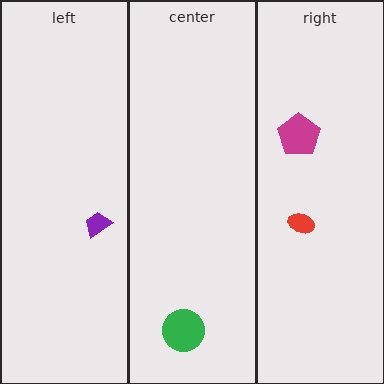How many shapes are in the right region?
2.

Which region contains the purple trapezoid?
The left region.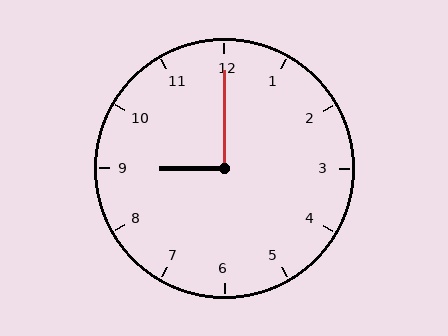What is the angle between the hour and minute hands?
Approximately 90 degrees.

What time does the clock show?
9:00.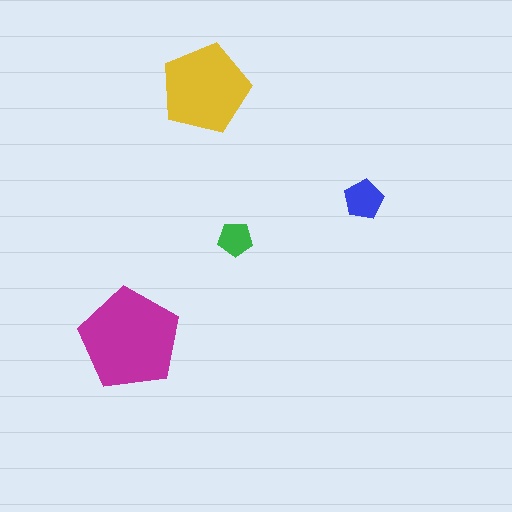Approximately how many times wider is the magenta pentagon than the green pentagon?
About 3 times wider.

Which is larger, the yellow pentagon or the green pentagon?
The yellow one.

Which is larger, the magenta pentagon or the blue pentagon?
The magenta one.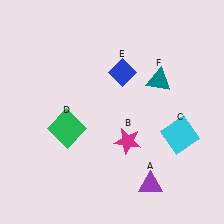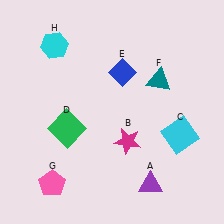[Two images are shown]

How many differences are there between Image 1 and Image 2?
There are 2 differences between the two images.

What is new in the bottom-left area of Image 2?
A pink pentagon (G) was added in the bottom-left area of Image 2.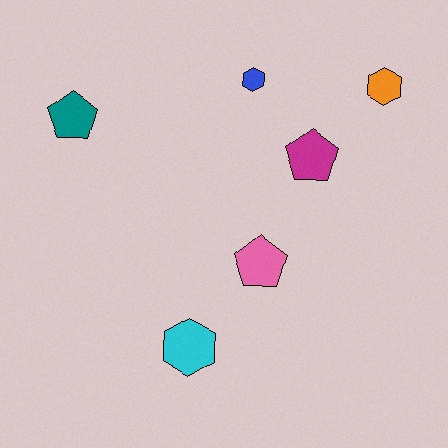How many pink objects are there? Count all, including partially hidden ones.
There is 1 pink object.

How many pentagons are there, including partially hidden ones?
There are 3 pentagons.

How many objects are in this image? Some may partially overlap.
There are 6 objects.